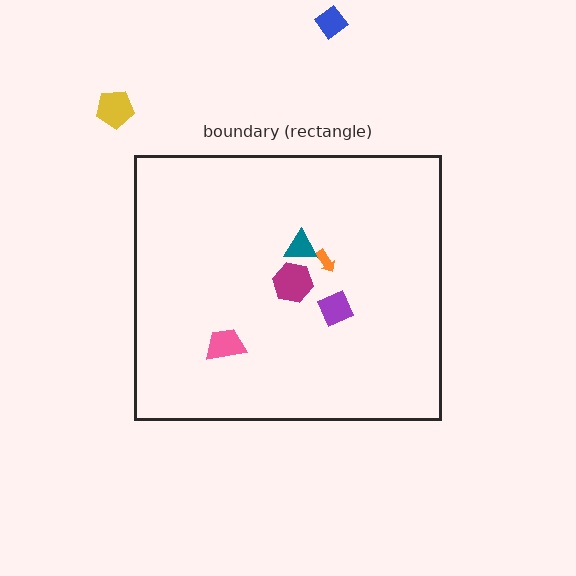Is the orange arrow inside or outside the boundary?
Inside.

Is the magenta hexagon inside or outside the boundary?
Inside.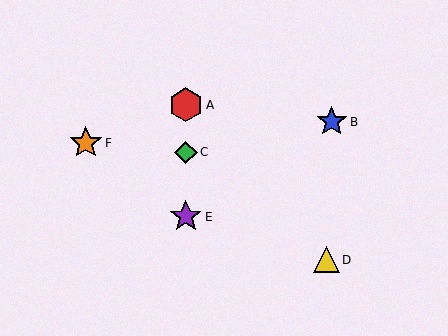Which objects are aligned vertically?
Objects A, C, E are aligned vertically.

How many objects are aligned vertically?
3 objects (A, C, E) are aligned vertically.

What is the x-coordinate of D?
Object D is at x≈326.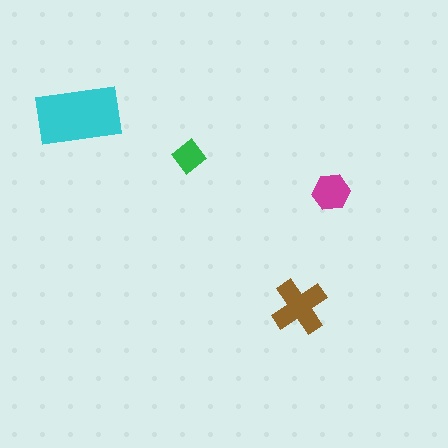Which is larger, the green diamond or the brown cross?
The brown cross.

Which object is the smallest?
The green diamond.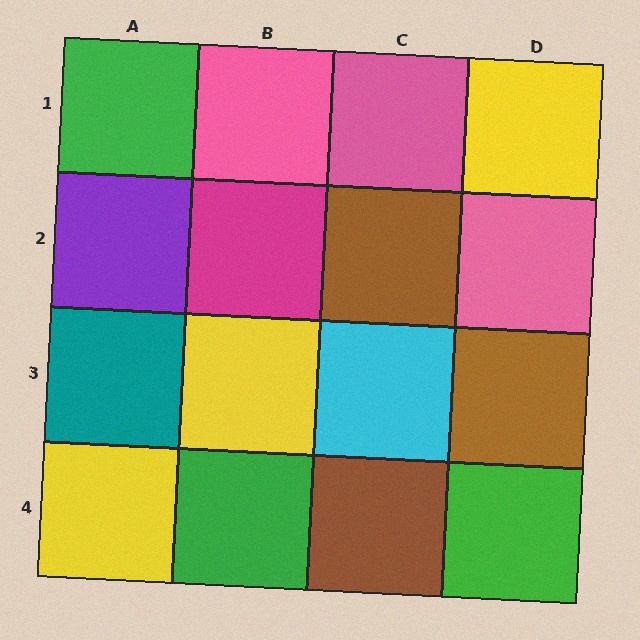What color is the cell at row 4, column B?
Green.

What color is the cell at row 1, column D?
Yellow.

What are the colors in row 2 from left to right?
Purple, magenta, brown, pink.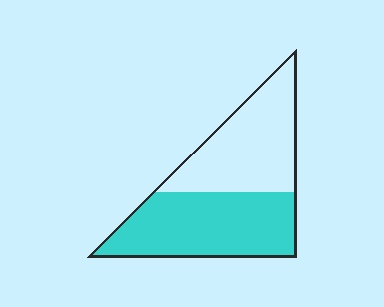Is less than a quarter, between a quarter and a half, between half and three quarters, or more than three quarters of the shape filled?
Between half and three quarters.